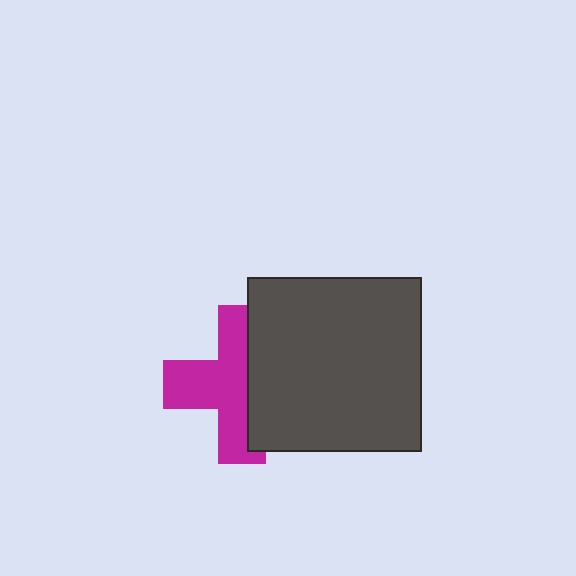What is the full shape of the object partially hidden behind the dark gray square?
The partially hidden object is a magenta cross.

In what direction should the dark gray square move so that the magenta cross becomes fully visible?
The dark gray square should move right. That is the shortest direction to clear the overlap and leave the magenta cross fully visible.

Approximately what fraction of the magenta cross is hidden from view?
Roughly 41% of the magenta cross is hidden behind the dark gray square.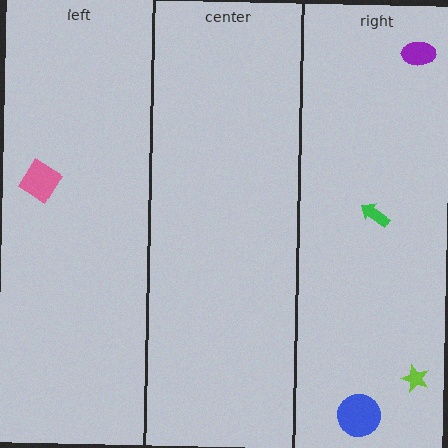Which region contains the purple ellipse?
The right region.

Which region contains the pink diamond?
The left region.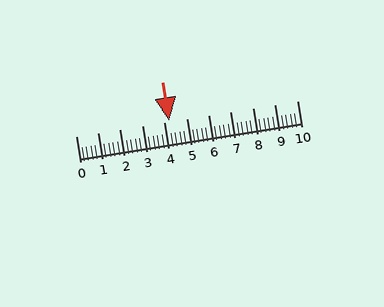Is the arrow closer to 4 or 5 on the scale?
The arrow is closer to 4.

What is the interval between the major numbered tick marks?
The major tick marks are spaced 1 units apart.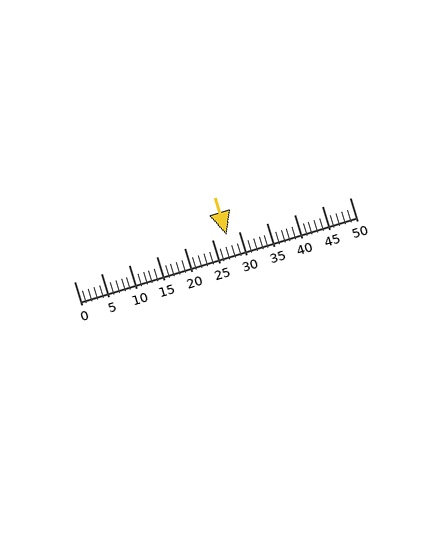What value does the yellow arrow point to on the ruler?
The yellow arrow points to approximately 28.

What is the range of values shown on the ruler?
The ruler shows values from 0 to 50.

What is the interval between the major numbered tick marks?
The major tick marks are spaced 5 units apart.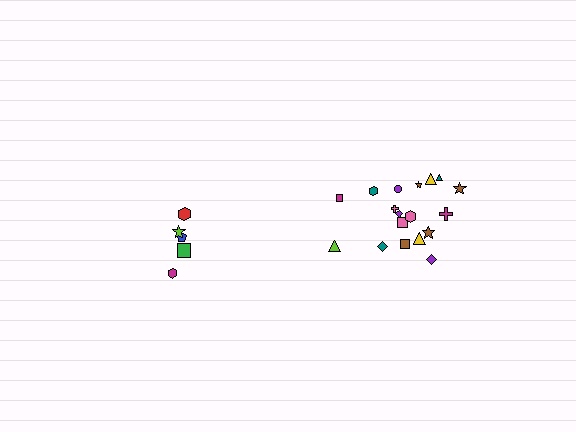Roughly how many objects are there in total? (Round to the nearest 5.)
Roughly 25 objects in total.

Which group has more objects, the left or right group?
The right group.